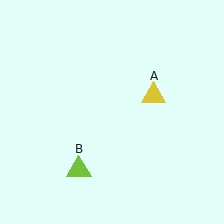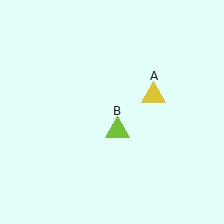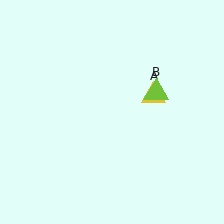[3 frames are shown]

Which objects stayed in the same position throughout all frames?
Yellow triangle (object A) remained stationary.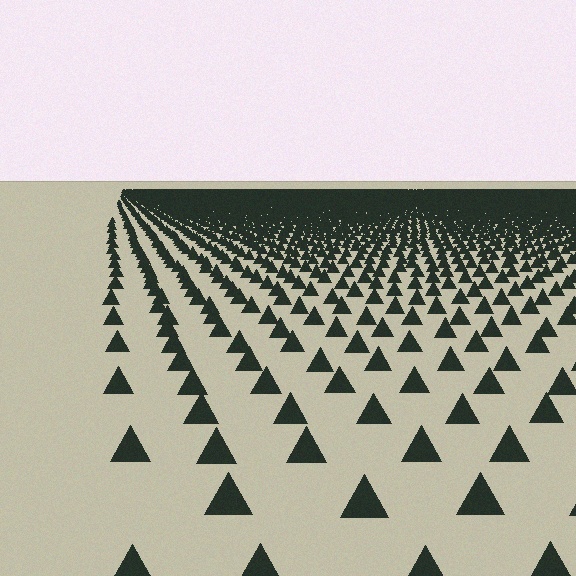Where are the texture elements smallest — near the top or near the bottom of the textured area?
Near the top.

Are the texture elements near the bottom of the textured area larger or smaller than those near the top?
Larger. Near the bottom, elements are closer to the viewer and appear at a bigger on-screen size.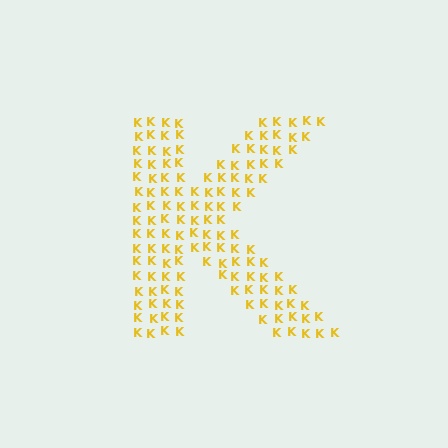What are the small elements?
The small elements are letter K's.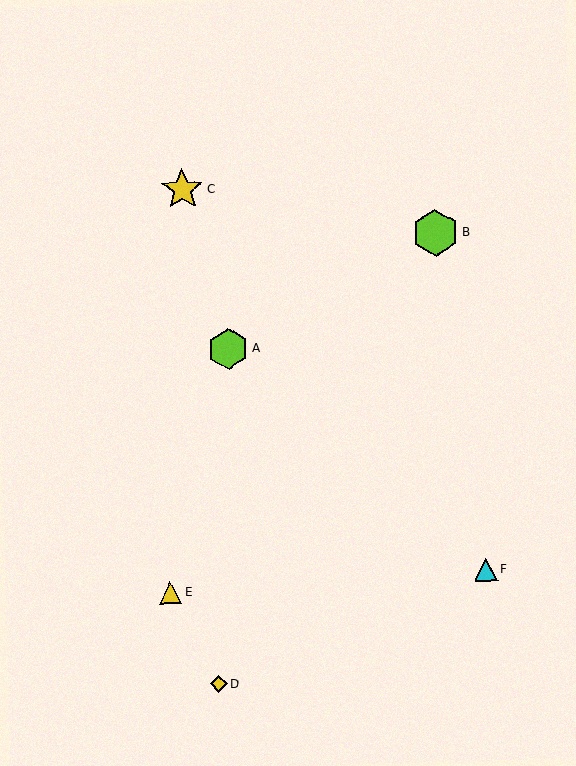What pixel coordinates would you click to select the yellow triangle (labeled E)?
Click at (170, 593) to select the yellow triangle E.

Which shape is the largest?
The lime hexagon (labeled B) is the largest.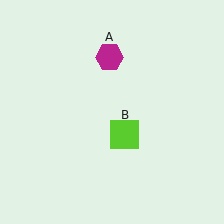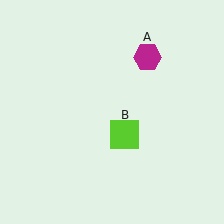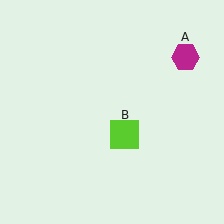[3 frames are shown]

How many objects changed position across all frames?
1 object changed position: magenta hexagon (object A).